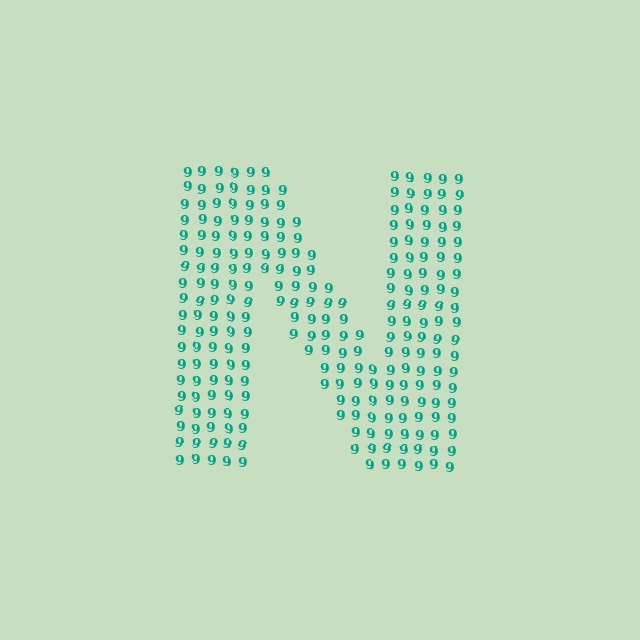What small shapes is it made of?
It is made of small digit 9's.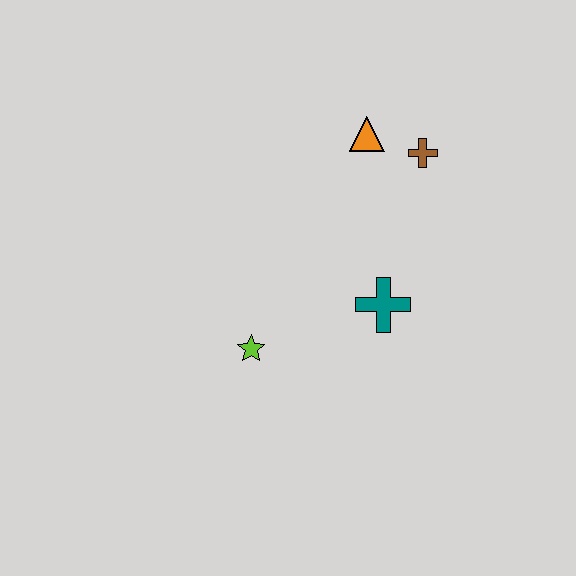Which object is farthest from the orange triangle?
The lime star is farthest from the orange triangle.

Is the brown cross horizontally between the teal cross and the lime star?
No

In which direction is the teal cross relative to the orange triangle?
The teal cross is below the orange triangle.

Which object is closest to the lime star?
The teal cross is closest to the lime star.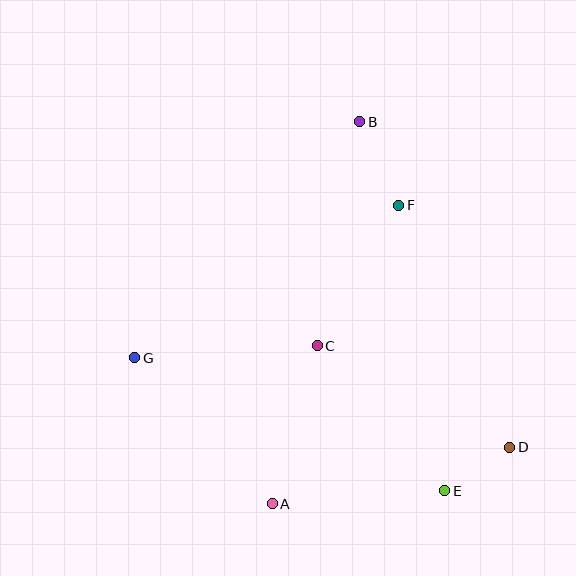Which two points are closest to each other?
Points D and E are closest to each other.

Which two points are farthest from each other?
Points A and B are farthest from each other.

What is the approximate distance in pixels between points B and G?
The distance between B and G is approximately 326 pixels.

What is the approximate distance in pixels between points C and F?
The distance between C and F is approximately 162 pixels.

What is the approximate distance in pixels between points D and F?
The distance between D and F is approximately 266 pixels.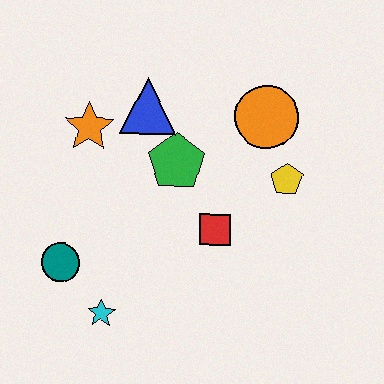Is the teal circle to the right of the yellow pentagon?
No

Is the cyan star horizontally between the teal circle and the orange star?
No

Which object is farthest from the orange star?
The yellow pentagon is farthest from the orange star.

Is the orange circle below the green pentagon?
No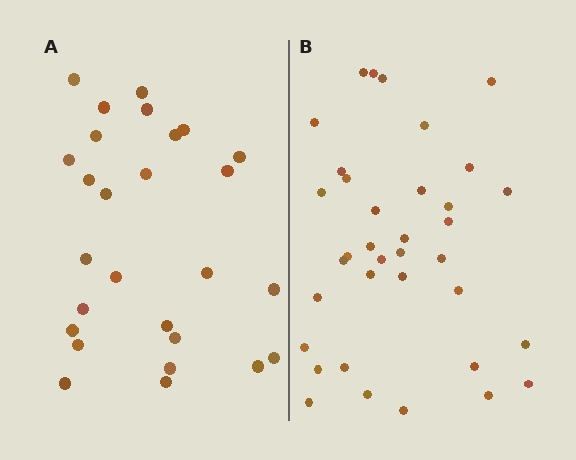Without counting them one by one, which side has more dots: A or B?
Region B (the right region) has more dots.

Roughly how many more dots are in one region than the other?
Region B has roughly 8 or so more dots than region A.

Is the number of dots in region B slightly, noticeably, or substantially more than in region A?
Region B has noticeably more, but not dramatically so. The ratio is roughly 1.3 to 1.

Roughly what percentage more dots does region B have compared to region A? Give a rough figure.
About 35% more.